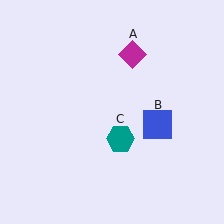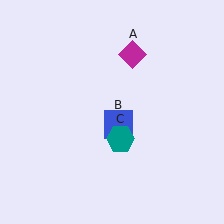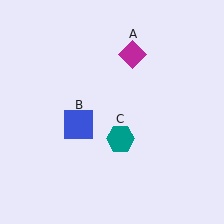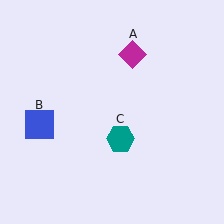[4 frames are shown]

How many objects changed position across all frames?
1 object changed position: blue square (object B).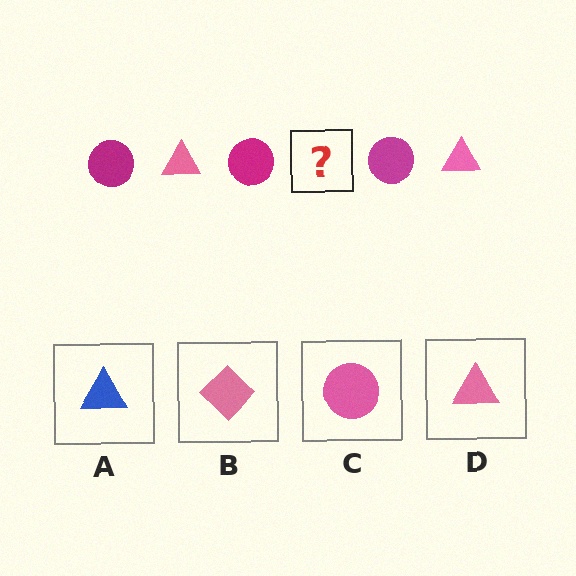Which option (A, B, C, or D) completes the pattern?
D.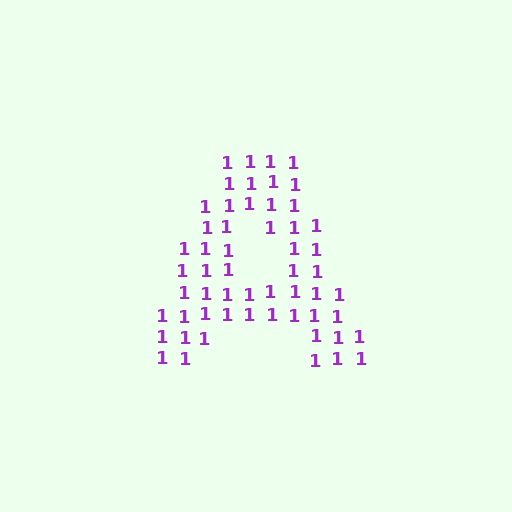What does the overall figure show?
The overall figure shows the letter A.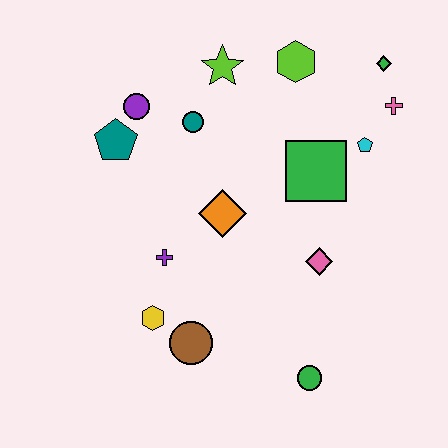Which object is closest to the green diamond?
The pink cross is closest to the green diamond.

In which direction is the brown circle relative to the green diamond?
The brown circle is below the green diamond.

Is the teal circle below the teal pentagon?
No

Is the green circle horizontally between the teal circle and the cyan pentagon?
Yes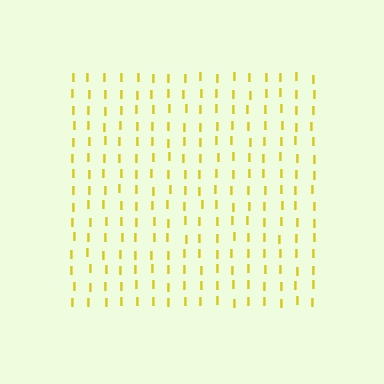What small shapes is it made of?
It is made of small letter I's.